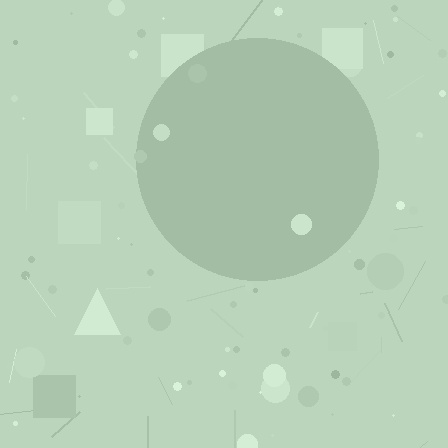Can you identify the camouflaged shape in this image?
The camouflaged shape is a circle.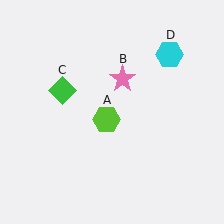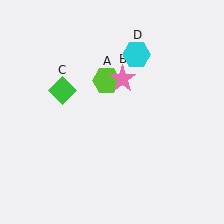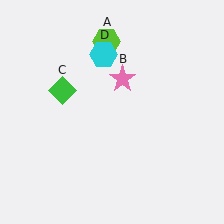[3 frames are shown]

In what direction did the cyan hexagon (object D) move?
The cyan hexagon (object D) moved left.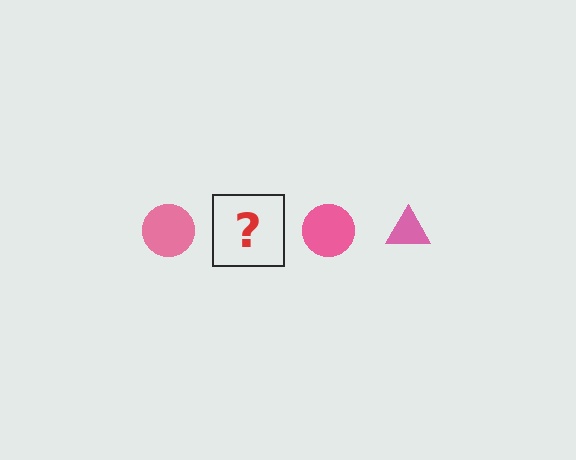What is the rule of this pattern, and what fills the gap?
The rule is that the pattern cycles through circle, triangle shapes in pink. The gap should be filled with a pink triangle.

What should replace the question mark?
The question mark should be replaced with a pink triangle.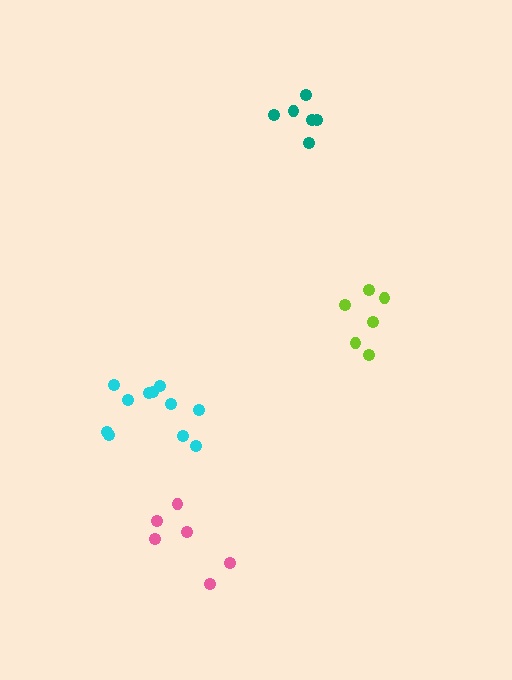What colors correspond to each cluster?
The clusters are colored: teal, lime, cyan, pink.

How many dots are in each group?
Group 1: 6 dots, Group 2: 6 dots, Group 3: 11 dots, Group 4: 6 dots (29 total).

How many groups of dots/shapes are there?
There are 4 groups.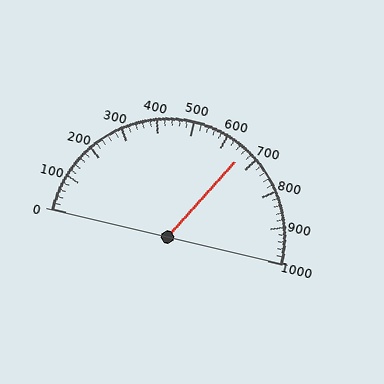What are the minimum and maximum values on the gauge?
The gauge ranges from 0 to 1000.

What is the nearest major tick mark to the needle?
The nearest major tick mark is 700.